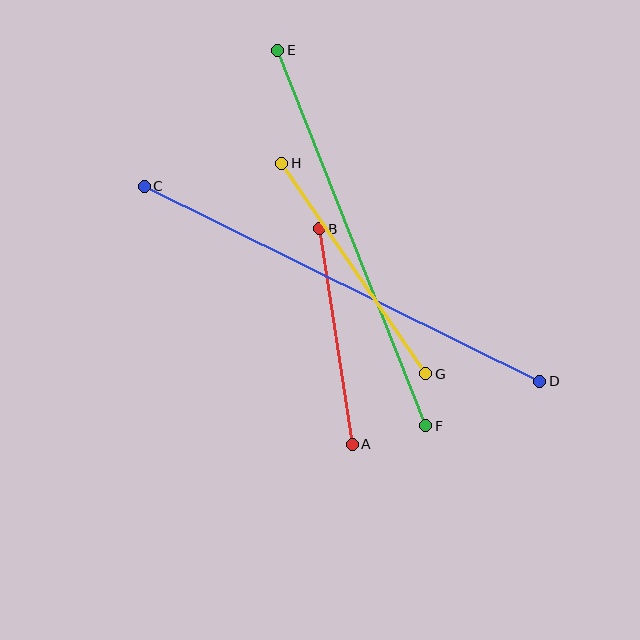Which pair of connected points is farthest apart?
Points C and D are farthest apart.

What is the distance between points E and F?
The distance is approximately 403 pixels.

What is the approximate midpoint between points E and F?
The midpoint is at approximately (352, 238) pixels.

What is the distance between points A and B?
The distance is approximately 218 pixels.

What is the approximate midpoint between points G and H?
The midpoint is at approximately (354, 269) pixels.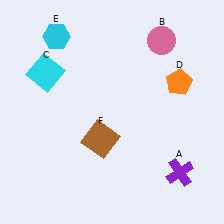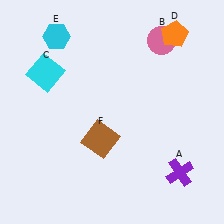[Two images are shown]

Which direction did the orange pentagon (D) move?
The orange pentagon (D) moved up.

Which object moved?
The orange pentagon (D) moved up.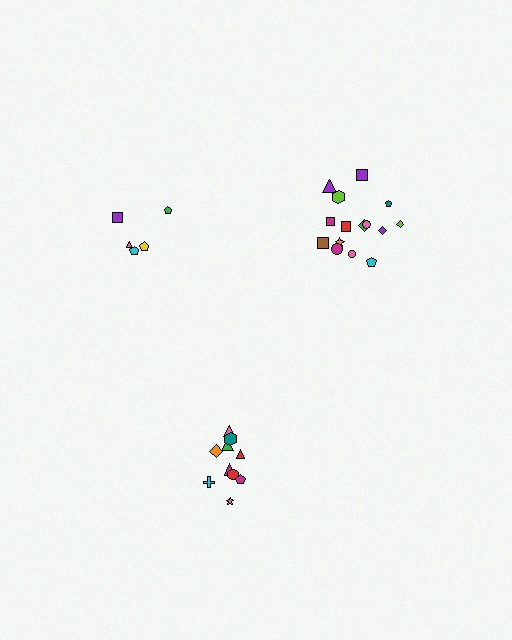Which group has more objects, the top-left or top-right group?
The top-right group.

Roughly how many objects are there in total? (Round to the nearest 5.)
Roughly 30 objects in total.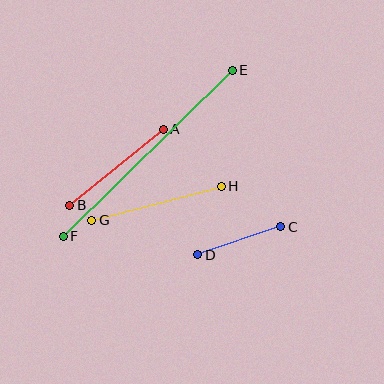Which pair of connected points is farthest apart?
Points E and F are farthest apart.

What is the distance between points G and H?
The distance is approximately 134 pixels.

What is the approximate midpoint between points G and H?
The midpoint is at approximately (157, 203) pixels.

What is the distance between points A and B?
The distance is approximately 121 pixels.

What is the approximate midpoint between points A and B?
The midpoint is at approximately (116, 167) pixels.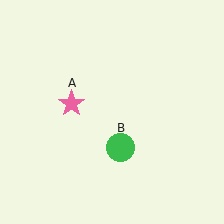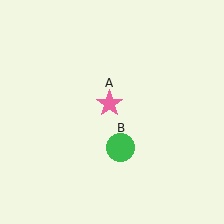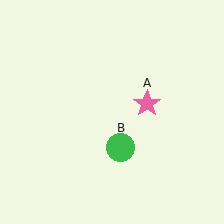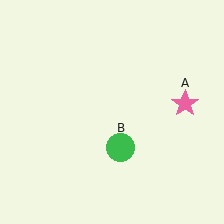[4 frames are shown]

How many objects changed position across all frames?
1 object changed position: pink star (object A).